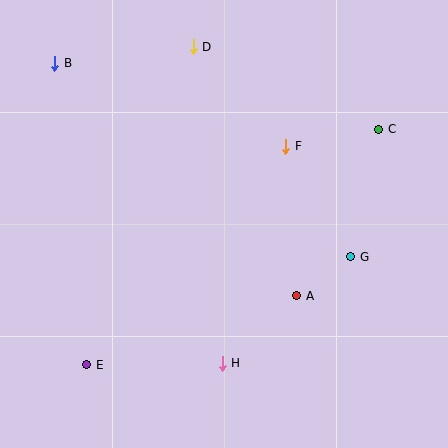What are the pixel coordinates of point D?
Point D is at (193, 47).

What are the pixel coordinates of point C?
Point C is at (379, 129).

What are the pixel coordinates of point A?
Point A is at (297, 296).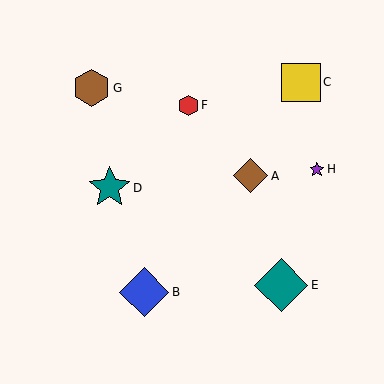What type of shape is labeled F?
Shape F is a red hexagon.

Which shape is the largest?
The teal diamond (labeled E) is the largest.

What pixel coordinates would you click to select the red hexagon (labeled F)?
Click at (188, 105) to select the red hexagon F.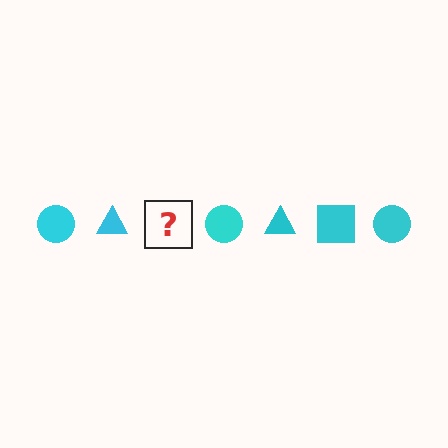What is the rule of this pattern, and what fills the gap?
The rule is that the pattern cycles through circle, triangle, square shapes in cyan. The gap should be filled with a cyan square.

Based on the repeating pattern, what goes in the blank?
The blank should be a cyan square.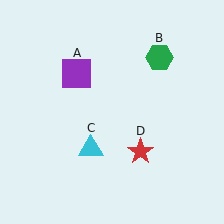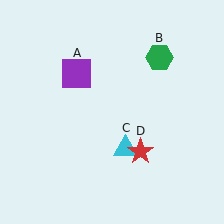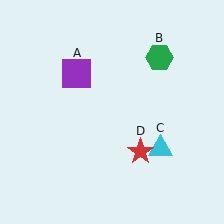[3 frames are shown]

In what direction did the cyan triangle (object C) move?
The cyan triangle (object C) moved right.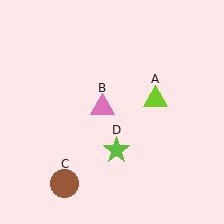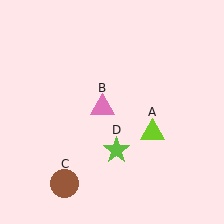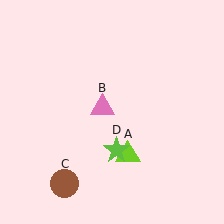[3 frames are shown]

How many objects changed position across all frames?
1 object changed position: lime triangle (object A).